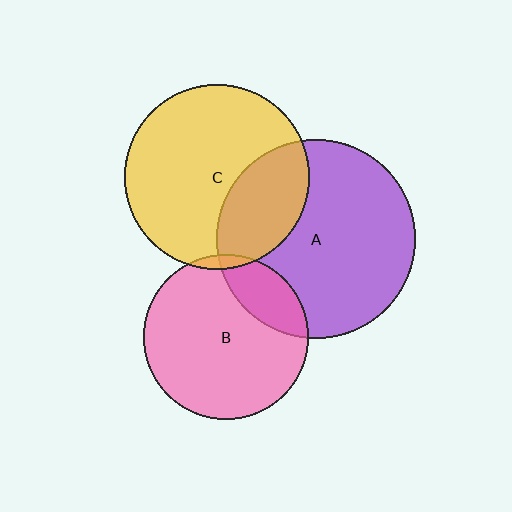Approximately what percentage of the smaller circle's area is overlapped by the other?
Approximately 20%.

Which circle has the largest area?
Circle A (purple).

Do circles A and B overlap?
Yes.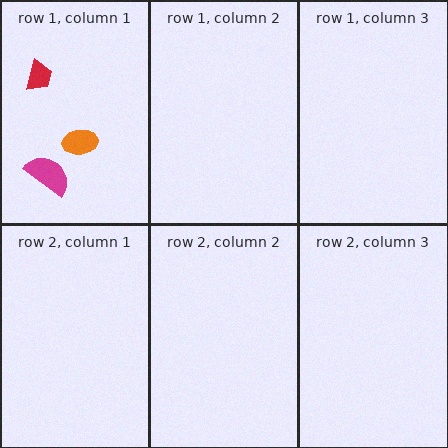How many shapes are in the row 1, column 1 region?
3.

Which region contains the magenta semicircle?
The row 1, column 1 region.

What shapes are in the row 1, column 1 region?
The orange ellipse, the red trapezoid, the magenta semicircle.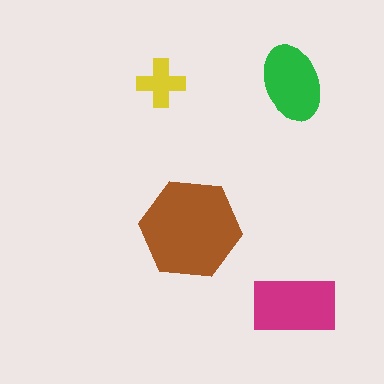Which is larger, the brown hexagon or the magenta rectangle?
The brown hexagon.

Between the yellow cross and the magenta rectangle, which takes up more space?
The magenta rectangle.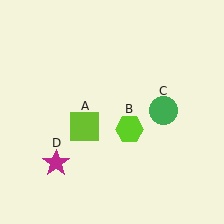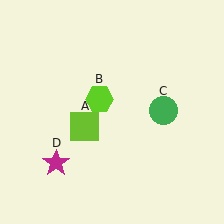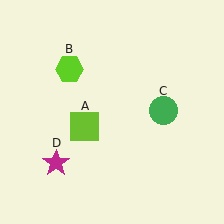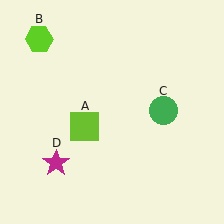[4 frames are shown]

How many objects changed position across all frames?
1 object changed position: lime hexagon (object B).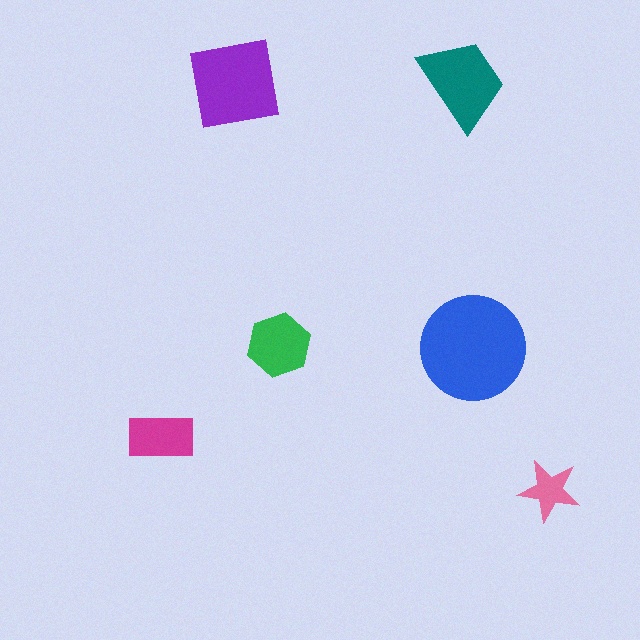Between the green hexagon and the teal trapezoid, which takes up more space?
The teal trapezoid.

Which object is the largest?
The blue circle.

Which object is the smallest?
The pink star.